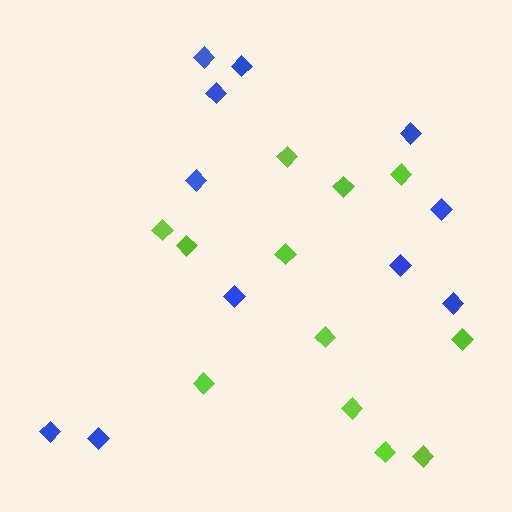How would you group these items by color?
There are 2 groups: one group of blue diamonds (11) and one group of lime diamonds (12).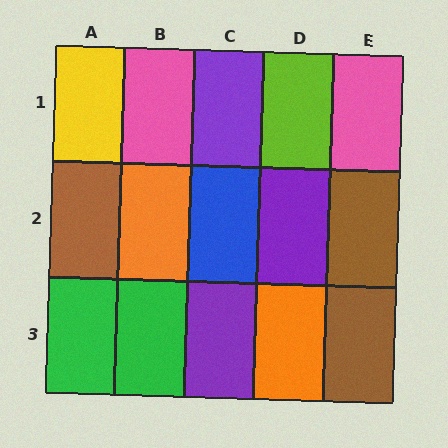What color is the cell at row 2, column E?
Brown.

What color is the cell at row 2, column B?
Orange.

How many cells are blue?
1 cell is blue.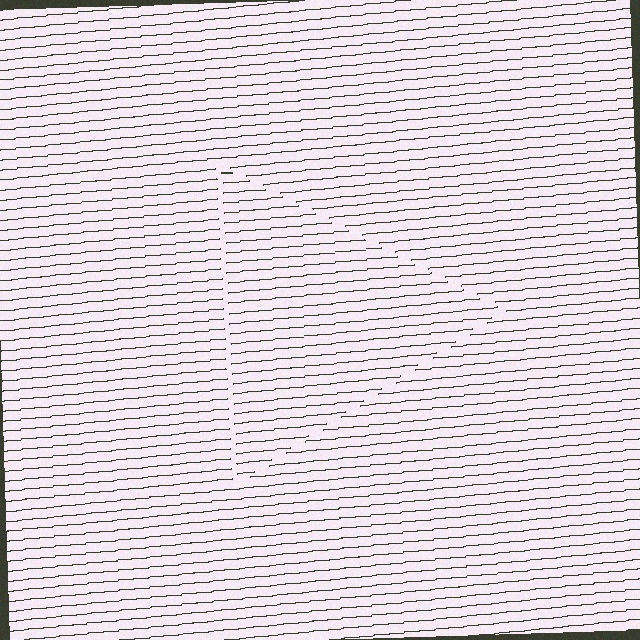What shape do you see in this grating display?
An illusory triangle. The interior of the shape contains the same grating, shifted by half a period — the contour is defined by the phase discontinuity where line-ends from the inner and outer gratings abut.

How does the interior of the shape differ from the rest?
The interior of the shape contains the same grating, shifted by half a period — the contour is defined by the phase discontinuity where line-ends from the inner and outer gratings abut.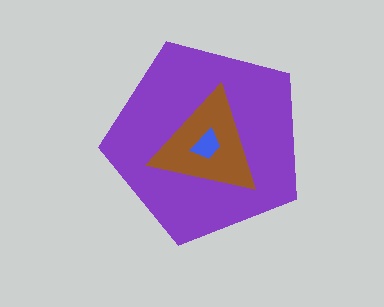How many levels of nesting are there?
3.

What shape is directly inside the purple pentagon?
The brown triangle.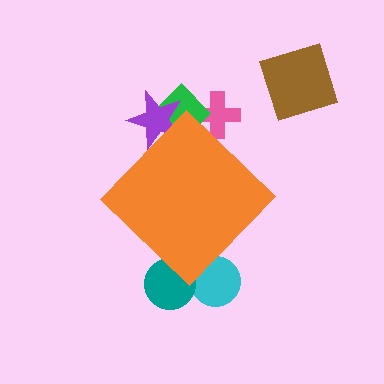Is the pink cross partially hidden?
Yes, the pink cross is partially hidden behind the orange diamond.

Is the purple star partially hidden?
Yes, the purple star is partially hidden behind the orange diamond.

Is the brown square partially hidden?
No, the brown square is fully visible.